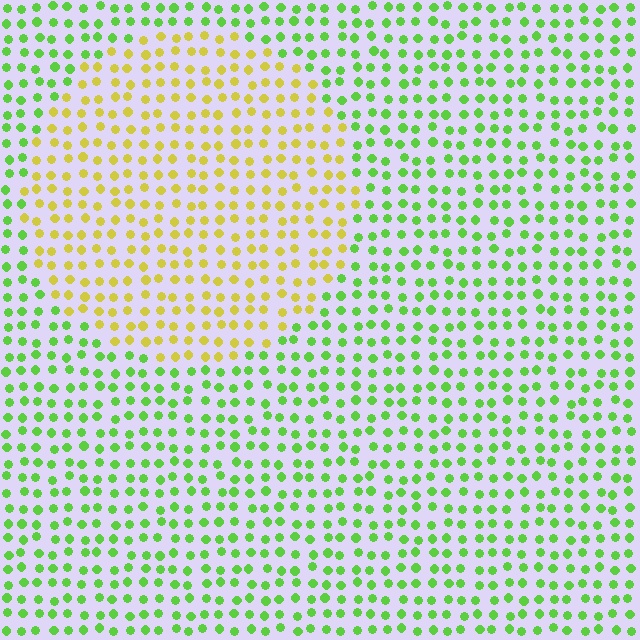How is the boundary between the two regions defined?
The boundary is defined purely by a slight shift in hue (about 50 degrees). Spacing, size, and orientation are identical on both sides.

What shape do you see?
I see a circle.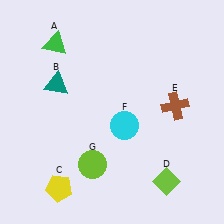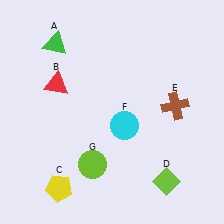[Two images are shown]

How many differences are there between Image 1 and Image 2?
There is 1 difference between the two images.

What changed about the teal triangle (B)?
In Image 1, B is teal. In Image 2, it changed to red.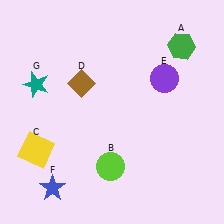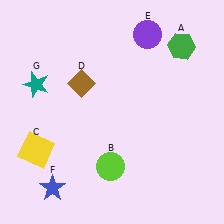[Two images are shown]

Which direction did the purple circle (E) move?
The purple circle (E) moved up.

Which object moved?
The purple circle (E) moved up.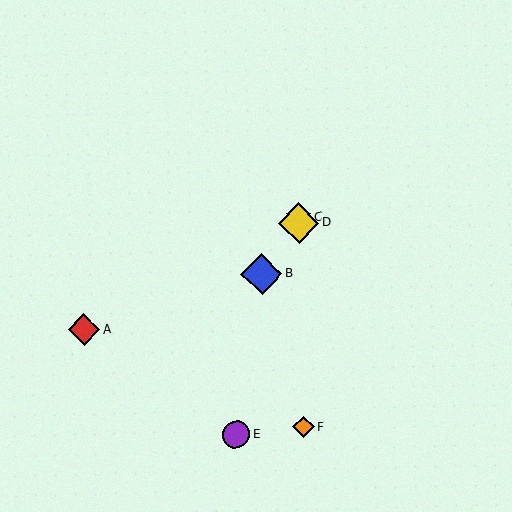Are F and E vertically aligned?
No, F is at x≈303 and E is at x≈236.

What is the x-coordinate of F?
Object F is at x≈303.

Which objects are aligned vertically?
Objects C, D, F are aligned vertically.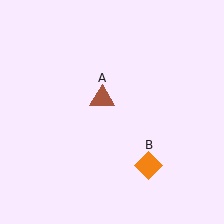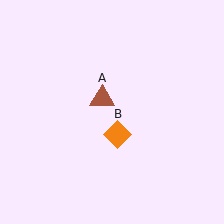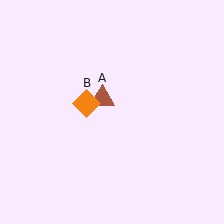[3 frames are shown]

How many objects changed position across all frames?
1 object changed position: orange diamond (object B).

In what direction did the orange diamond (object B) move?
The orange diamond (object B) moved up and to the left.